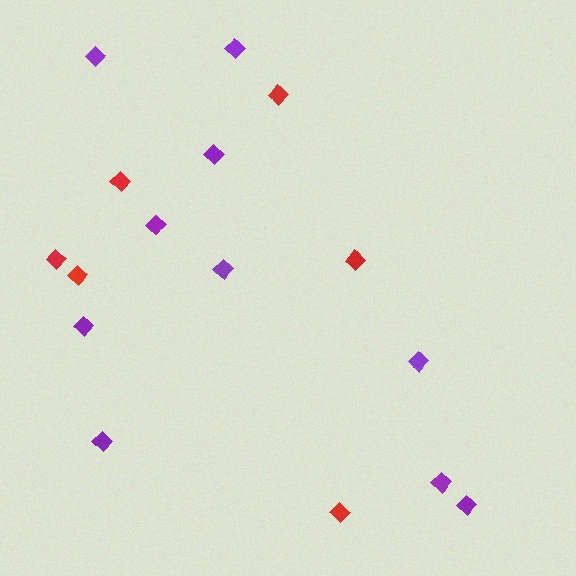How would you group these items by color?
There are 2 groups: one group of purple diamonds (10) and one group of red diamonds (6).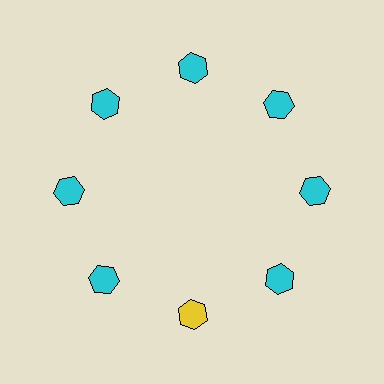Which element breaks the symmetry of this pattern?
The yellow hexagon at roughly the 6 o'clock position breaks the symmetry. All other shapes are cyan hexagons.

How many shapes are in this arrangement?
There are 8 shapes arranged in a ring pattern.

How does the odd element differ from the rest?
It has a different color: yellow instead of cyan.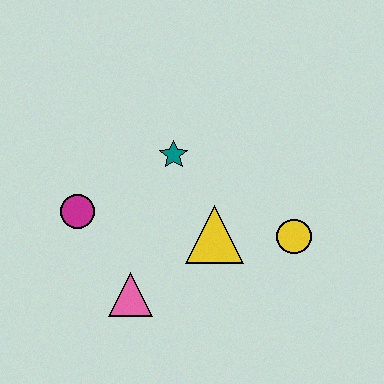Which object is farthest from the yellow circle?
The magenta circle is farthest from the yellow circle.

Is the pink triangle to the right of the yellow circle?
No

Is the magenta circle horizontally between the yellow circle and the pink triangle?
No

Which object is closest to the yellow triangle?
The yellow circle is closest to the yellow triangle.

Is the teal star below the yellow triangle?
No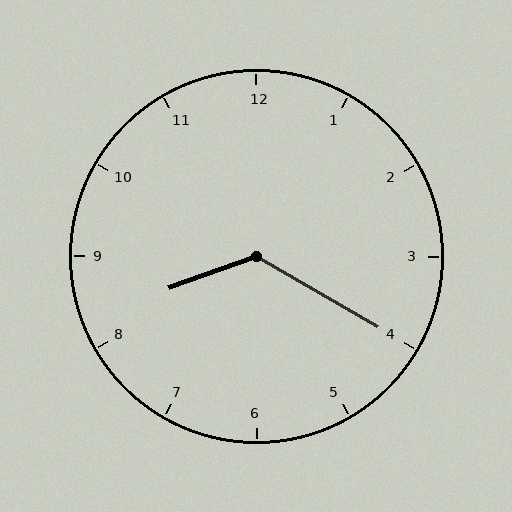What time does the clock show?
8:20.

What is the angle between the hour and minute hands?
Approximately 130 degrees.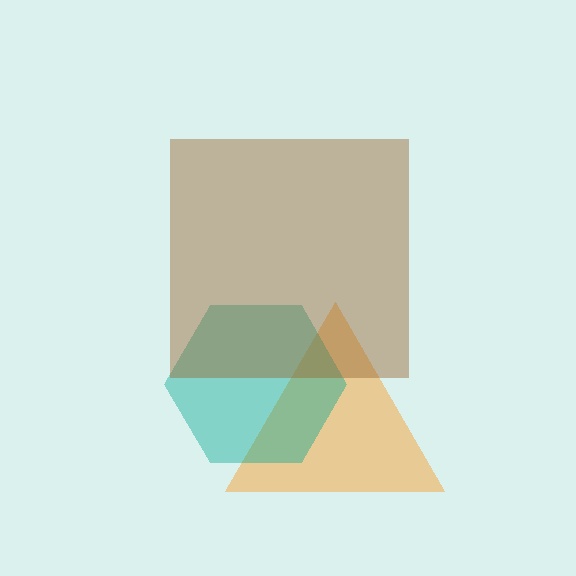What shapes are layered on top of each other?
The layered shapes are: an orange triangle, a teal hexagon, a brown square.